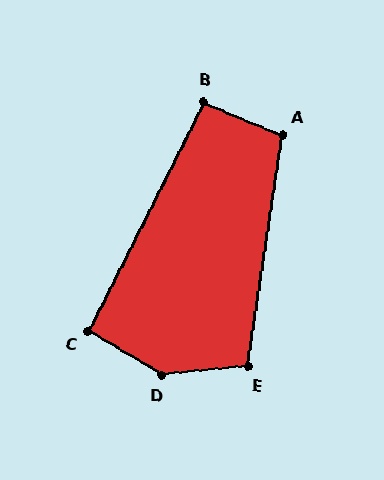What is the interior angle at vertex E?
Approximately 104 degrees (obtuse).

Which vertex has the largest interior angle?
D, at approximately 144 degrees.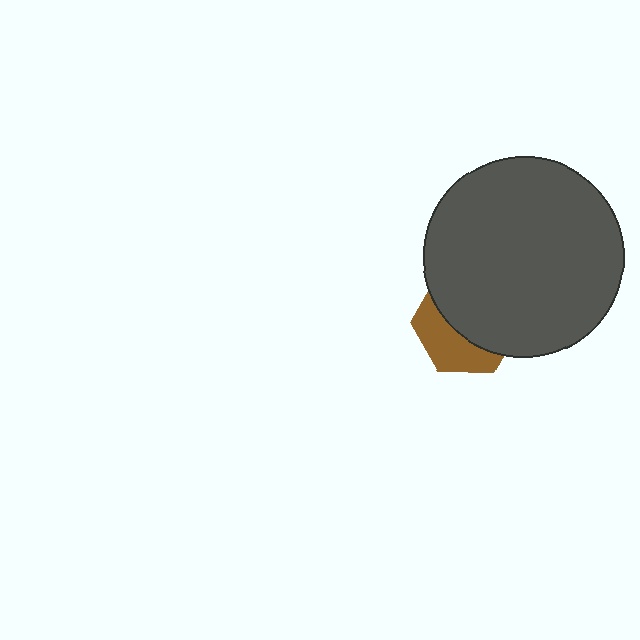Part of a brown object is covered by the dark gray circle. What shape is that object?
It is a hexagon.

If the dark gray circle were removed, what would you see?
You would see the complete brown hexagon.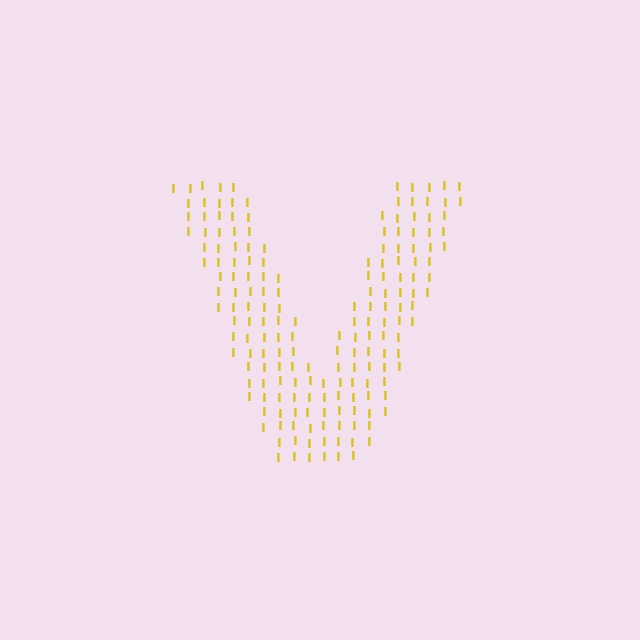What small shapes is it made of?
It is made of small letter I's.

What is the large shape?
The large shape is the letter V.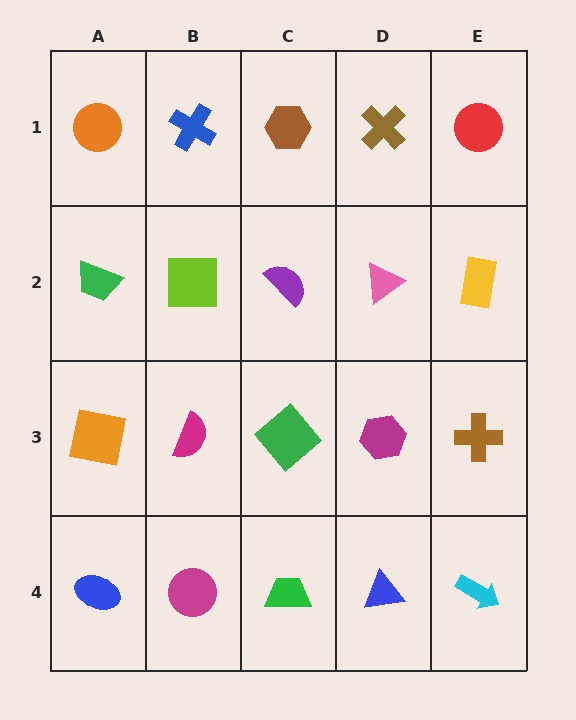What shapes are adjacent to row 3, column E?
A yellow rectangle (row 2, column E), a cyan arrow (row 4, column E), a magenta hexagon (row 3, column D).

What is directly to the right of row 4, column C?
A blue triangle.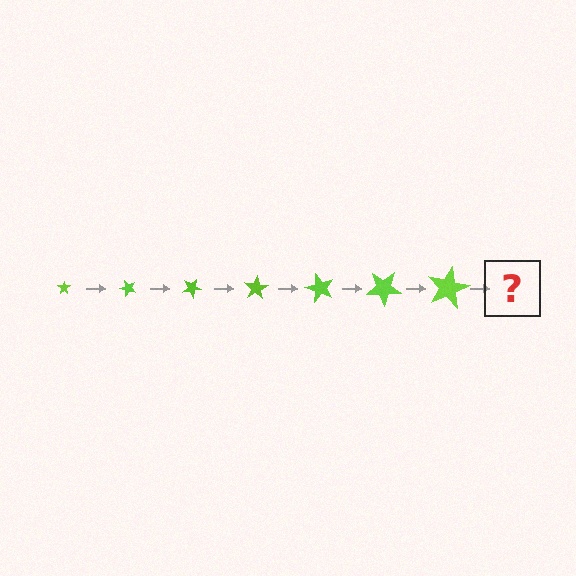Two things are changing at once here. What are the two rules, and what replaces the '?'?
The two rules are that the star grows larger each step and it rotates 50 degrees each step. The '?' should be a star, larger than the previous one and rotated 350 degrees from the start.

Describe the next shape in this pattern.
It should be a star, larger than the previous one and rotated 350 degrees from the start.